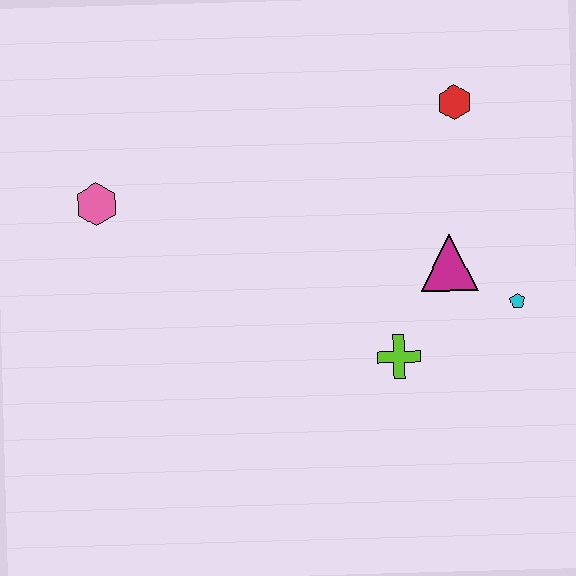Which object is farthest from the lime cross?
The pink hexagon is farthest from the lime cross.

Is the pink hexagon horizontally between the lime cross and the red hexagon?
No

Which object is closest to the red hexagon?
The magenta triangle is closest to the red hexagon.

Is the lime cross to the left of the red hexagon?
Yes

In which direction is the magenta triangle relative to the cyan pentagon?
The magenta triangle is to the left of the cyan pentagon.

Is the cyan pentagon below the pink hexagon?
Yes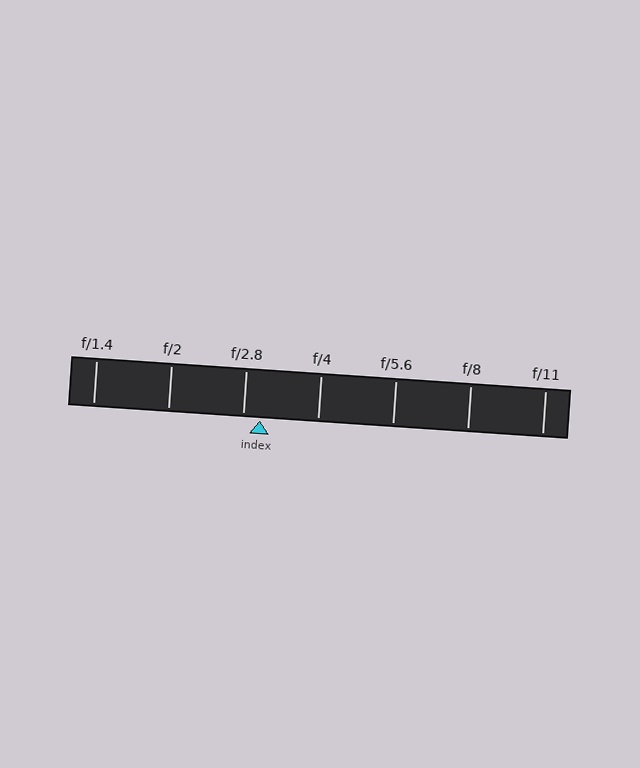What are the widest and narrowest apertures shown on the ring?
The widest aperture shown is f/1.4 and the narrowest is f/11.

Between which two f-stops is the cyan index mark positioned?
The index mark is between f/2.8 and f/4.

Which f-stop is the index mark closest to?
The index mark is closest to f/2.8.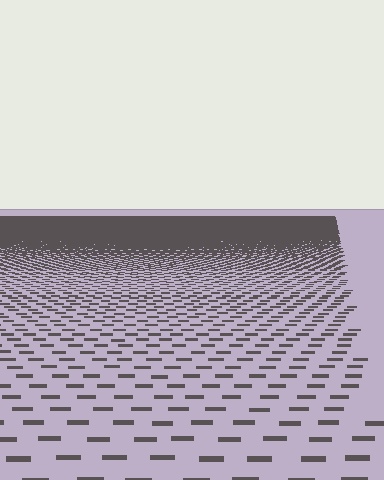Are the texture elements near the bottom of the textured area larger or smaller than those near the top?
Larger. Near the bottom, elements are closer to the viewer and appear at a bigger on-screen size.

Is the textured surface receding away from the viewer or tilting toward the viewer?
The surface is receding away from the viewer. Texture elements get smaller and denser toward the top.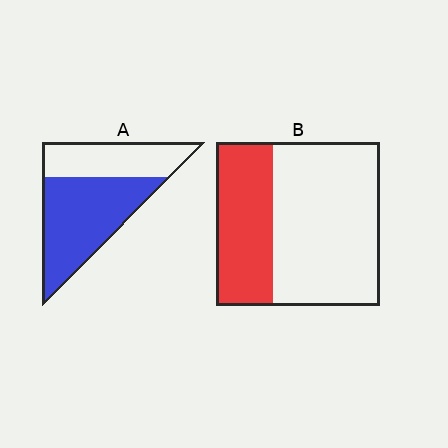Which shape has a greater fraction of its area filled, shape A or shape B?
Shape A.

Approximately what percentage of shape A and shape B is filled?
A is approximately 60% and B is approximately 35%.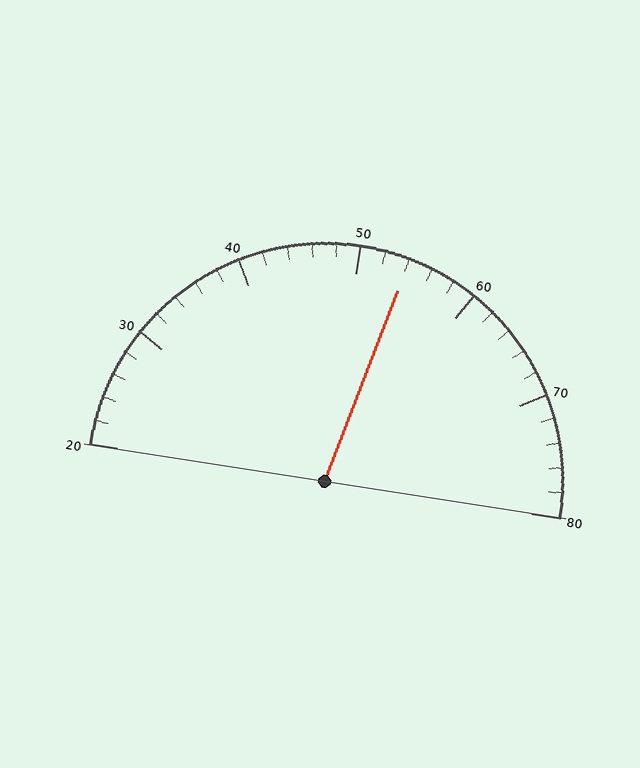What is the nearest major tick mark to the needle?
The nearest major tick mark is 50.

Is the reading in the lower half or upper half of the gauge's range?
The reading is in the upper half of the range (20 to 80).